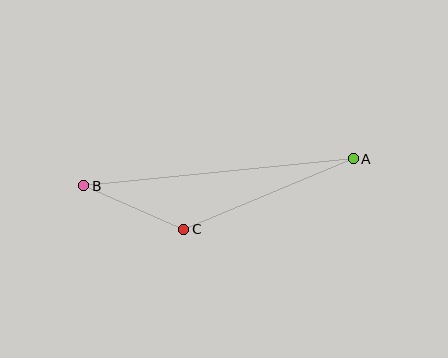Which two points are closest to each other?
Points B and C are closest to each other.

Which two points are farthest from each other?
Points A and B are farthest from each other.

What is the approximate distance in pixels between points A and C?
The distance between A and C is approximately 184 pixels.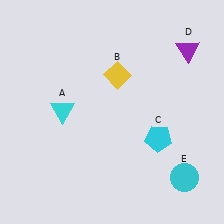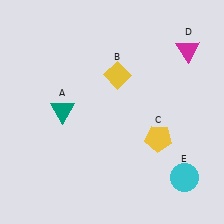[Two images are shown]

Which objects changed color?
A changed from cyan to teal. C changed from cyan to yellow. D changed from purple to magenta.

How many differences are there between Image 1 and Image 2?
There are 3 differences between the two images.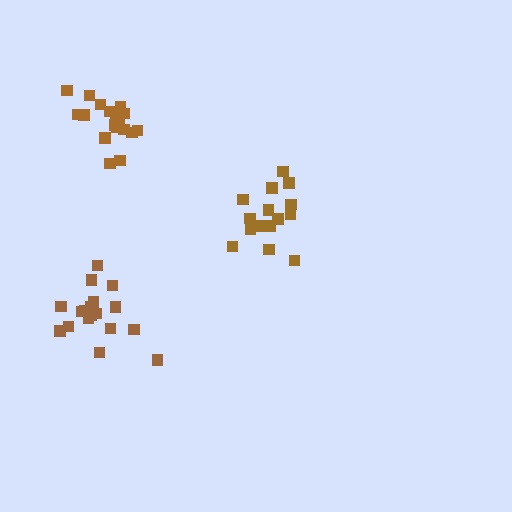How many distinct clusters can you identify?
There are 3 distinct clusters.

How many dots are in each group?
Group 1: 16 dots, Group 2: 18 dots, Group 3: 18 dots (52 total).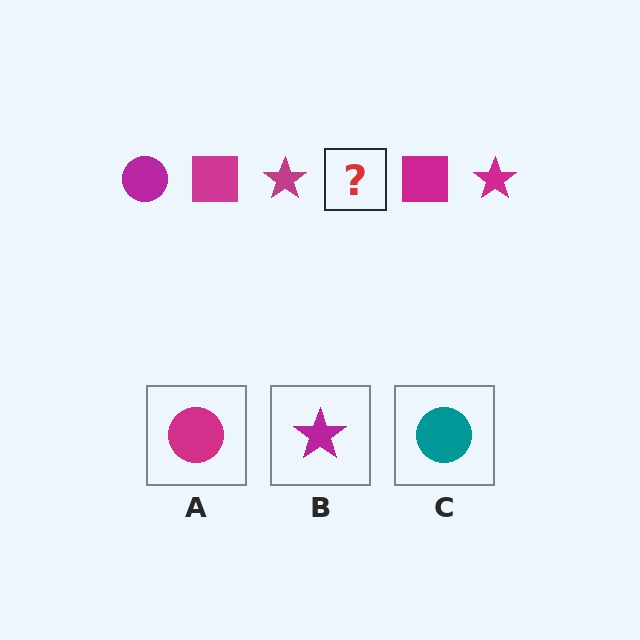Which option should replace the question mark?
Option A.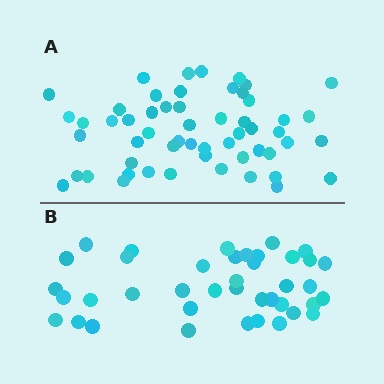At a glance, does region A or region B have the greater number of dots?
Region A (the top region) has more dots.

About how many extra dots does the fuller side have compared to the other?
Region A has approximately 15 more dots than region B.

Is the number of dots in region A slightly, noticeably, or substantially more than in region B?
Region A has noticeably more, but not dramatically so. The ratio is roughly 1.4 to 1.